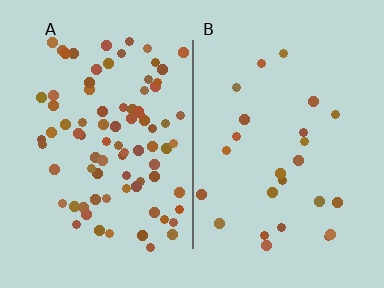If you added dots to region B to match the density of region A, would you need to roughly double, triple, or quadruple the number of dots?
Approximately triple.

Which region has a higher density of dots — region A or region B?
A (the left).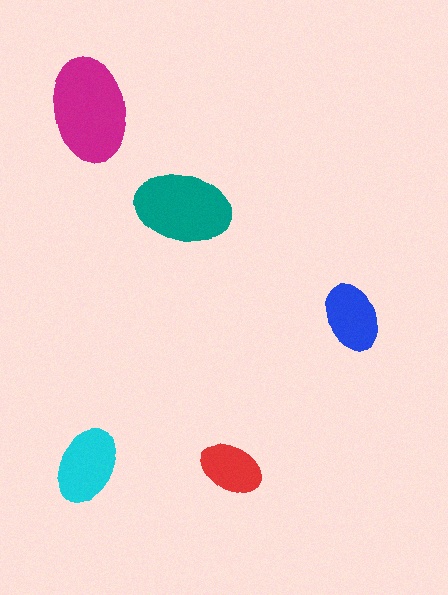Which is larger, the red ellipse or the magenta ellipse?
The magenta one.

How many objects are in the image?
There are 5 objects in the image.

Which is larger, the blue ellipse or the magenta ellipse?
The magenta one.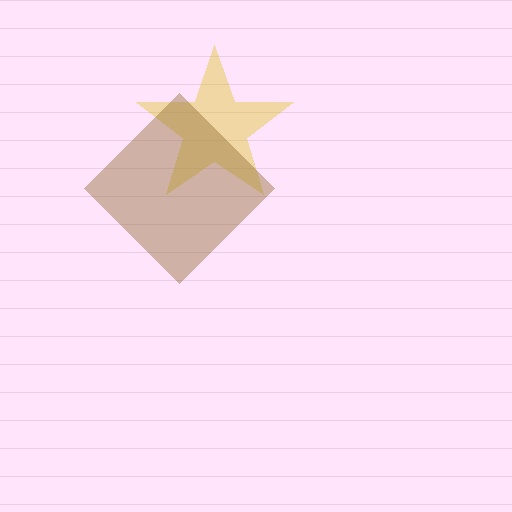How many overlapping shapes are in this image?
There are 2 overlapping shapes in the image.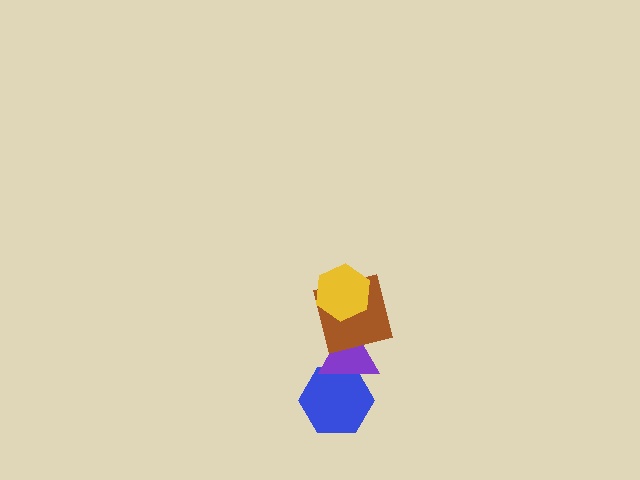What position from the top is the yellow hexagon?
The yellow hexagon is 1st from the top.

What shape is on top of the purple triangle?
The brown square is on top of the purple triangle.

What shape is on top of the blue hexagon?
The purple triangle is on top of the blue hexagon.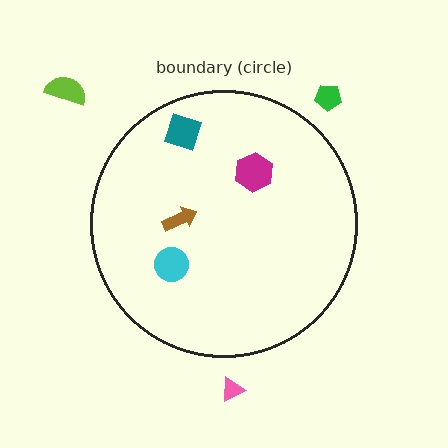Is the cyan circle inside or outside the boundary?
Inside.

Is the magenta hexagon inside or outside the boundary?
Inside.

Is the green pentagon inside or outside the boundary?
Outside.